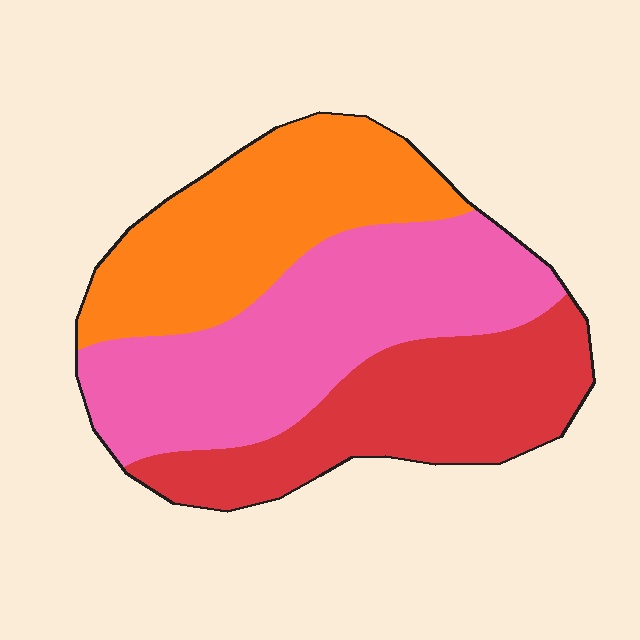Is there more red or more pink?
Pink.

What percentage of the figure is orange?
Orange takes up about one third (1/3) of the figure.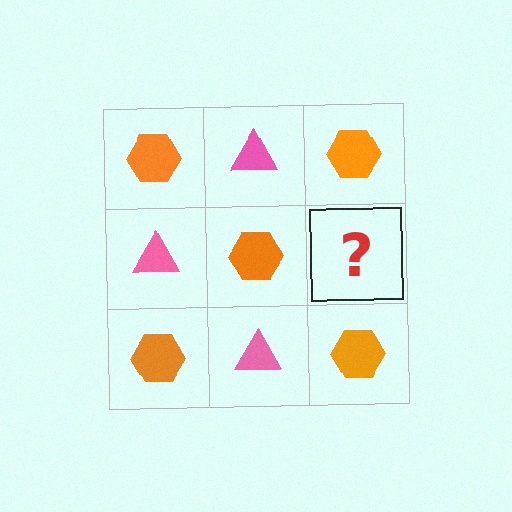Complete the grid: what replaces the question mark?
The question mark should be replaced with a pink triangle.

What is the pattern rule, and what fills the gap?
The rule is that it alternates orange hexagon and pink triangle in a checkerboard pattern. The gap should be filled with a pink triangle.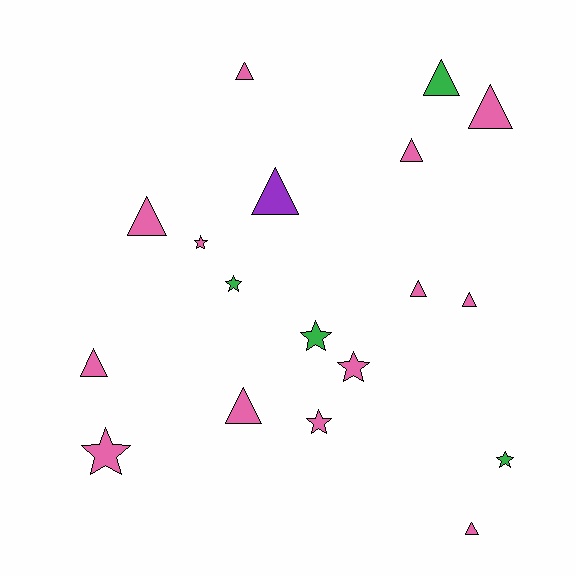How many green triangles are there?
There is 1 green triangle.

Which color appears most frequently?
Pink, with 13 objects.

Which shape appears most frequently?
Triangle, with 11 objects.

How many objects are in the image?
There are 18 objects.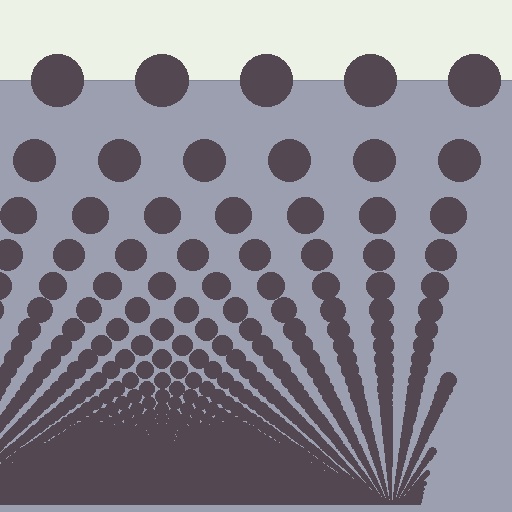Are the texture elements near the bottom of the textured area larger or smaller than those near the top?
Smaller. The gradient is inverted — elements near the bottom are smaller and denser.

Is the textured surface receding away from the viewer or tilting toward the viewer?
The surface appears to tilt toward the viewer. Texture elements get larger and sparser toward the top.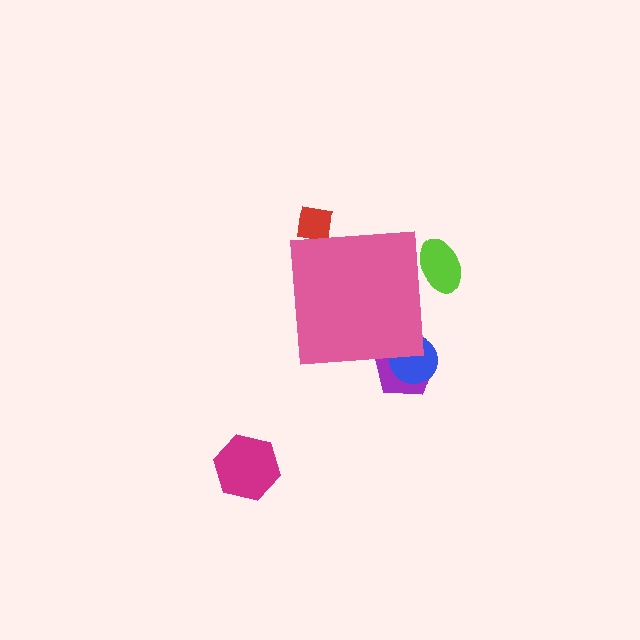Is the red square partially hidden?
Yes, the red square is partially hidden behind the pink square.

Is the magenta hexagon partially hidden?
No, the magenta hexagon is fully visible.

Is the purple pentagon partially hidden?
Yes, the purple pentagon is partially hidden behind the pink square.